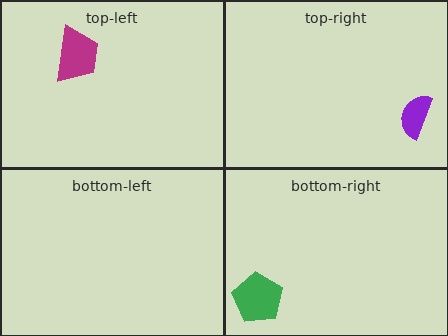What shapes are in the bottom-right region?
The green pentagon.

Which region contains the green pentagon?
The bottom-right region.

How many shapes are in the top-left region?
1.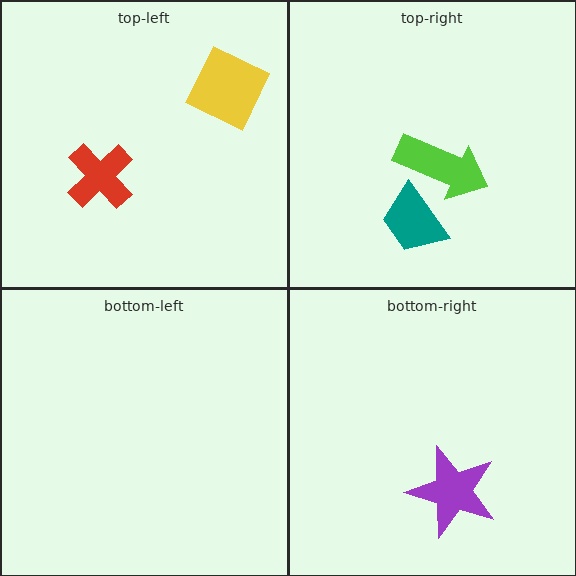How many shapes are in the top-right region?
2.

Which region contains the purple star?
The bottom-right region.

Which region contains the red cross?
The top-left region.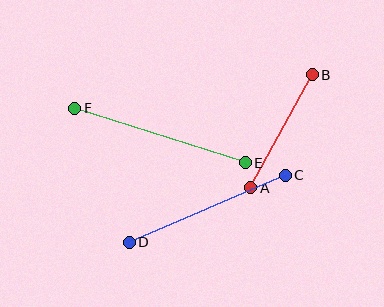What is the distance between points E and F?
The distance is approximately 179 pixels.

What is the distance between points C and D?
The distance is approximately 170 pixels.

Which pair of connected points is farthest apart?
Points E and F are farthest apart.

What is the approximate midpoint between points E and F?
The midpoint is at approximately (160, 136) pixels.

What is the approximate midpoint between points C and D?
The midpoint is at approximately (207, 209) pixels.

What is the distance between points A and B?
The distance is approximately 129 pixels.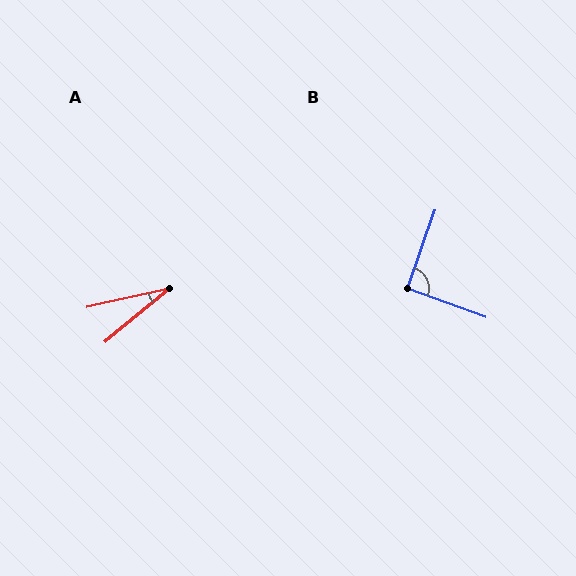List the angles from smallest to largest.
A (27°), B (91°).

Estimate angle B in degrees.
Approximately 91 degrees.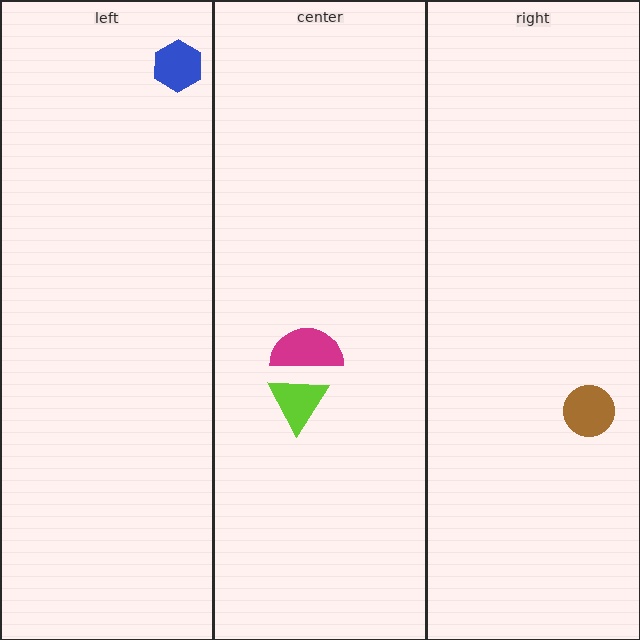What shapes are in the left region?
The blue hexagon.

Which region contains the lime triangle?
The center region.